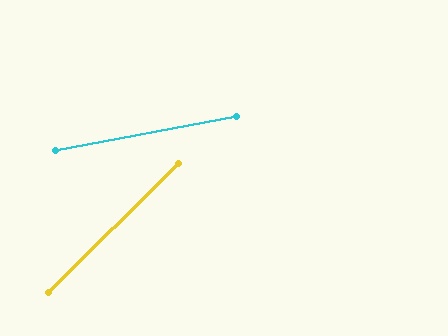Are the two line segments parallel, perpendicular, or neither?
Neither parallel nor perpendicular — they differ by about 34°.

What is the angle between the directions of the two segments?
Approximately 34 degrees.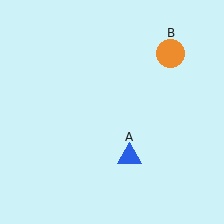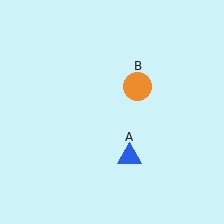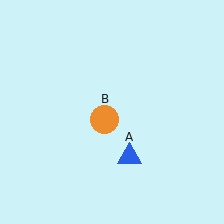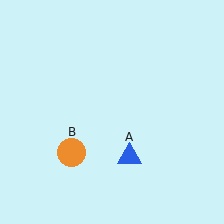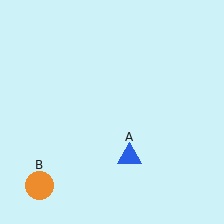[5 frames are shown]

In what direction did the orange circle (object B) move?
The orange circle (object B) moved down and to the left.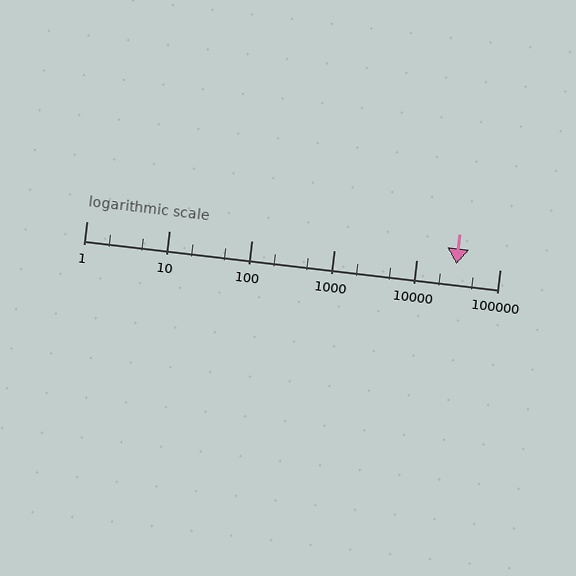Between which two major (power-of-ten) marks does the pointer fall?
The pointer is between 10000 and 100000.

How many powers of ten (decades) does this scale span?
The scale spans 5 decades, from 1 to 100000.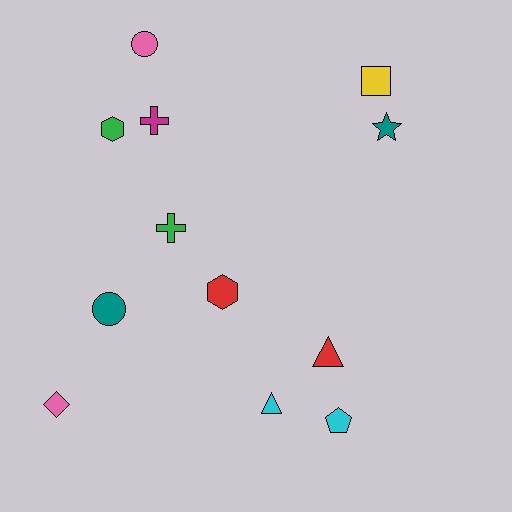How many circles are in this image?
There are 2 circles.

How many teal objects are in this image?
There are 2 teal objects.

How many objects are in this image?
There are 12 objects.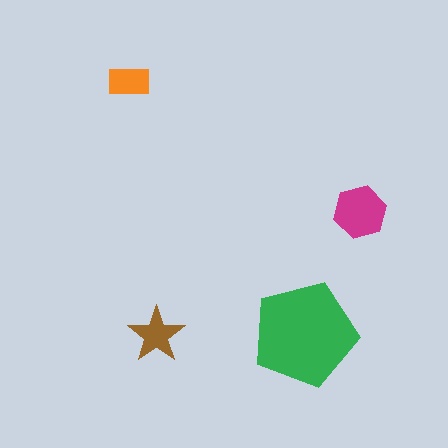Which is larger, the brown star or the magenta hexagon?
The magenta hexagon.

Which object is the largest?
The green pentagon.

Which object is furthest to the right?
The magenta hexagon is rightmost.